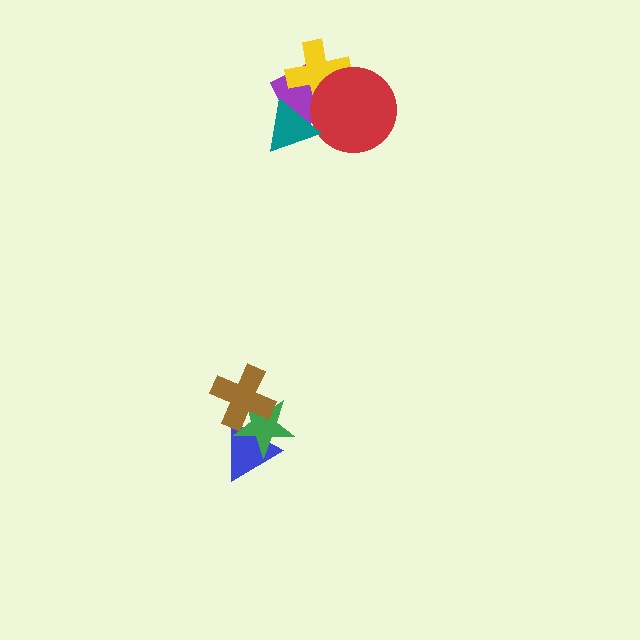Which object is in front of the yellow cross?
The red circle is in front of the yellow cross.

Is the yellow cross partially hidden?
Yes, it is partially covered by another shape.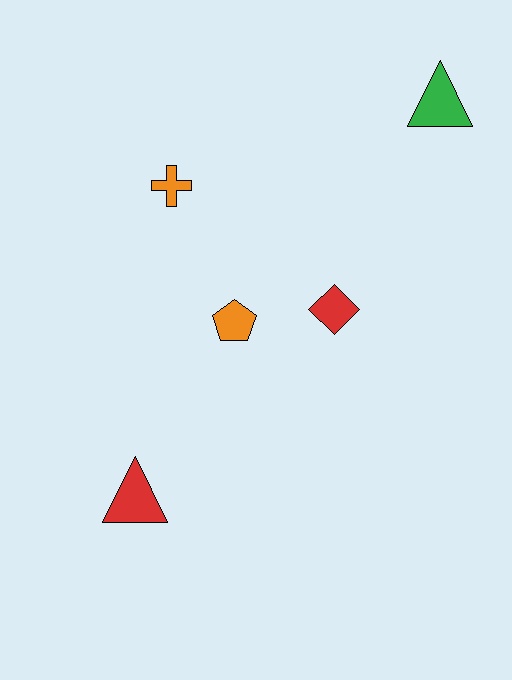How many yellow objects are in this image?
There are no yellow objects.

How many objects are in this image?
There are 5 objects.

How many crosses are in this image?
There is 1 cross.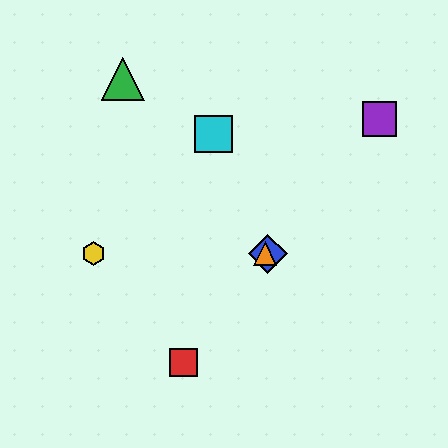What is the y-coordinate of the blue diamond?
The blue diamond is at y≈254.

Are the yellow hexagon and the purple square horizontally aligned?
No, the yellow hexagon is at y≈254 and the purple square is at y≈119.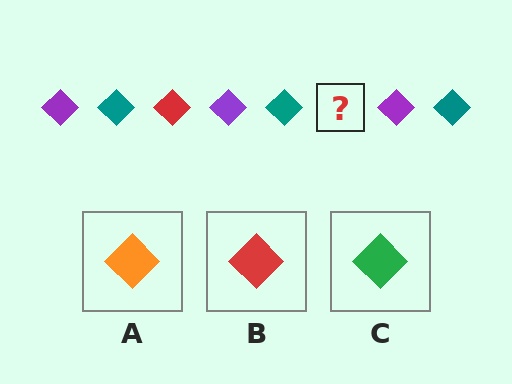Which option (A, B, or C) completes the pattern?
B.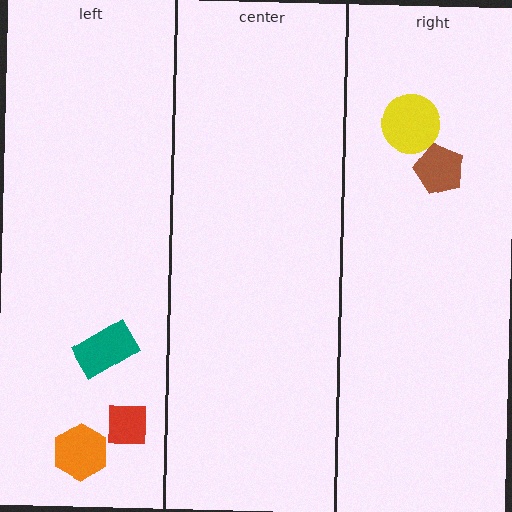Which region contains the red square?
The left region.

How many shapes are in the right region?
2.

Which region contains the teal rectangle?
The left region.